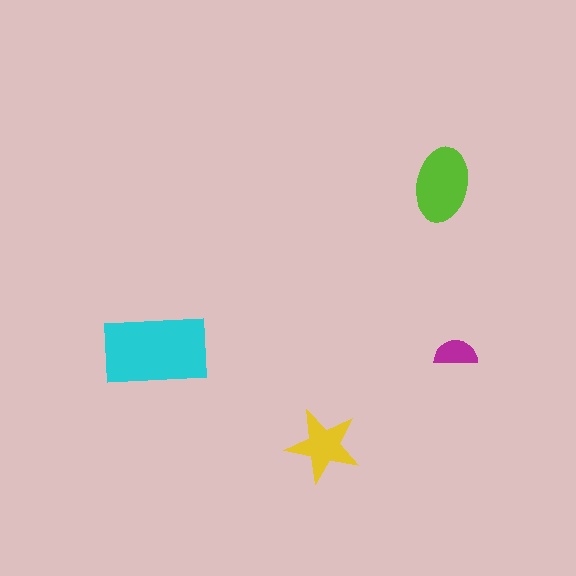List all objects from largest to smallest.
The cyan rectangle, the lime ellipse, the yellow star, the magenta semicircle.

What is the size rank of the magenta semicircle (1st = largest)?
4th.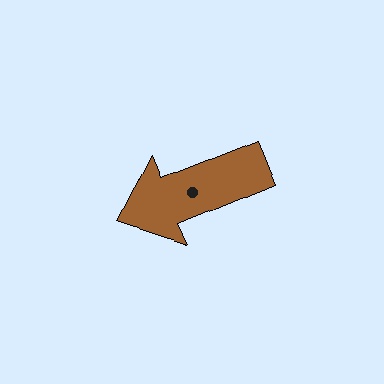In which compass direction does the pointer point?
West.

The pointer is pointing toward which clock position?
Roughly 8 o'clock.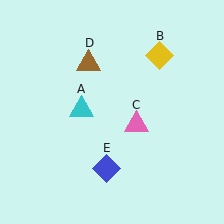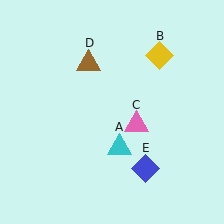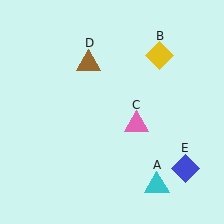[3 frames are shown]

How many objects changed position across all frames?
2 objects changed position: cyan triangle (object A), blue diamond (object E).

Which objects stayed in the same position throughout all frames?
Yellow diamond (object B) and pink triangle (object C) and brown triangle (object D) remained stationary.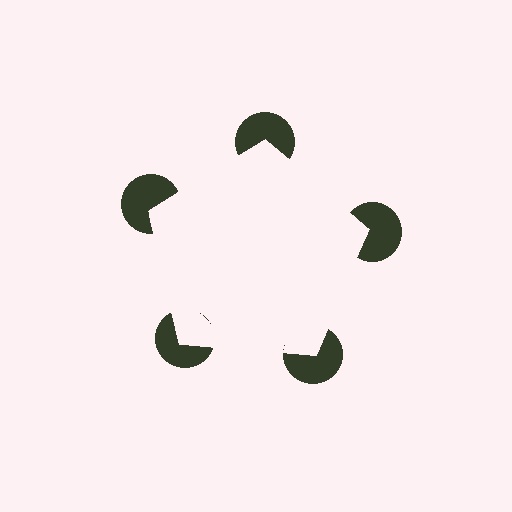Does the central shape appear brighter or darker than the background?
It typically appears slightly brighter than the background, even though no actual brightness change is drawn.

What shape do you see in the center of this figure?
An illusory pentagon — its edges are inferred from the aligned wedge cuts in the pac-man discs, not physically drawn.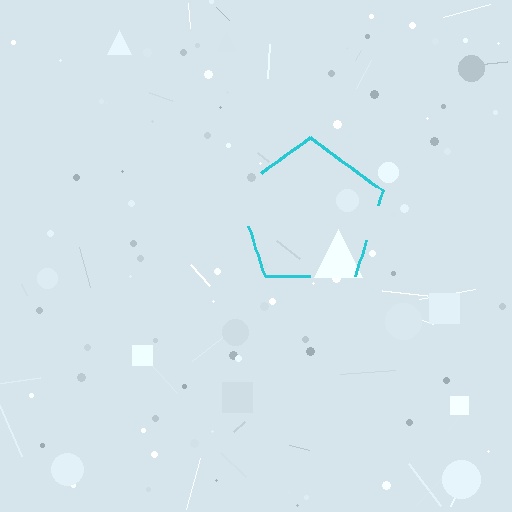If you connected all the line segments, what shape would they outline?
They would outline a pentagon.